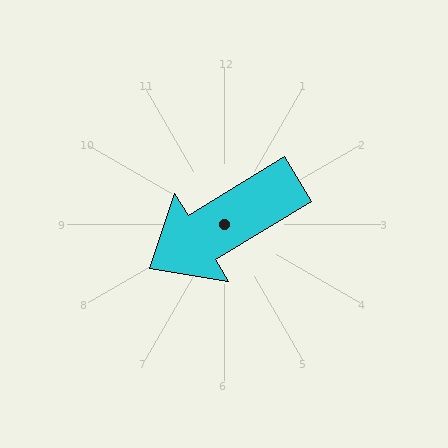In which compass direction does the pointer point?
Southwest.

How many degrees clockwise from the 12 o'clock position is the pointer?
Approximately 239 degrees.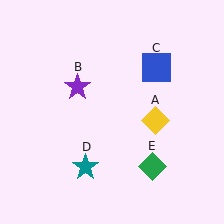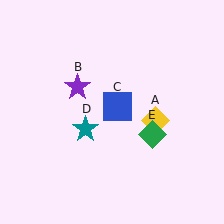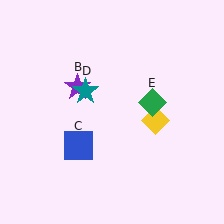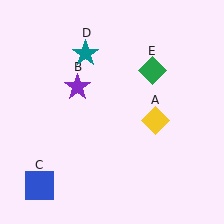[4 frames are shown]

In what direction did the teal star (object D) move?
The teal star (object D) moved up.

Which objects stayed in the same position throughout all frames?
Yellow diamond (object A) and purple star (object B) remained stationary.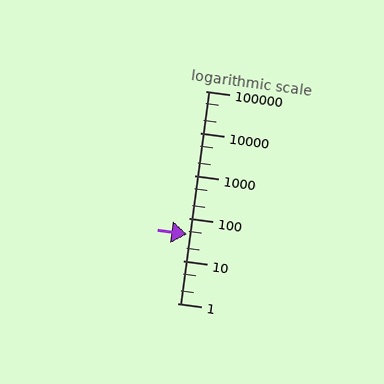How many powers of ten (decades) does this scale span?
The scale spans 5 decades, from 1 to 100000.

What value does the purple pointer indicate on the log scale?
The pointer indicates approximately 43.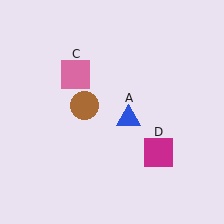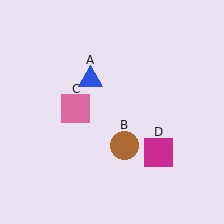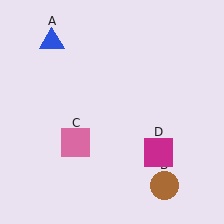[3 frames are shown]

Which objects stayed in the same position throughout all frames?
Magenta square (object D) remained stationary.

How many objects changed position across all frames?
3 objects changed position: blue triangle (object A), brown circle (object B), pink square (object C).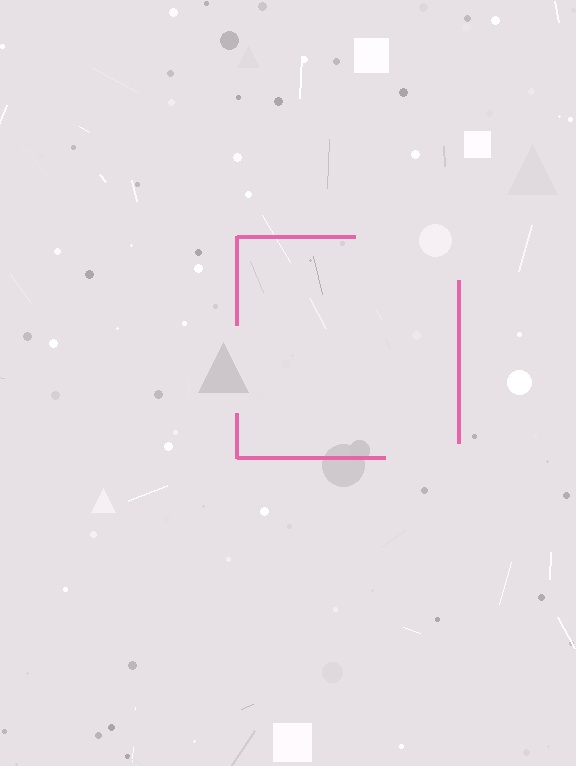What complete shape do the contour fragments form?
The contour fragments form a square.